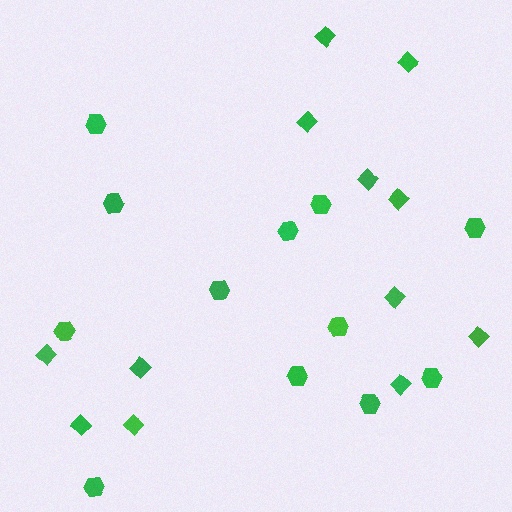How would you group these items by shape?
There are 2 groups: one group of hexagons (12) and one group of diamonds (12).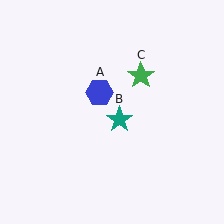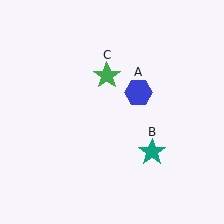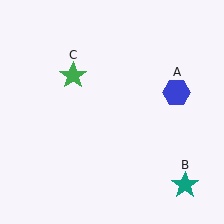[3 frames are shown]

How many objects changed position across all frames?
3 objects changed position: blue hexagon (object A), teal star (object B), green star (object C).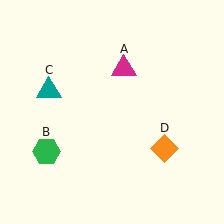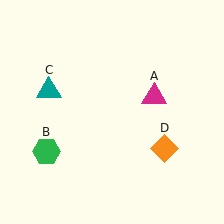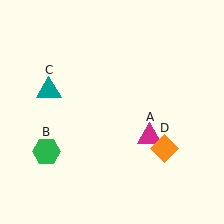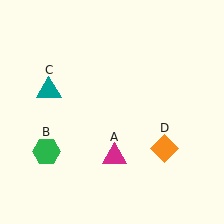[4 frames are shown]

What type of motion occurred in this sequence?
The magenta triangle (object A) rotated clockwise around the center of the scene.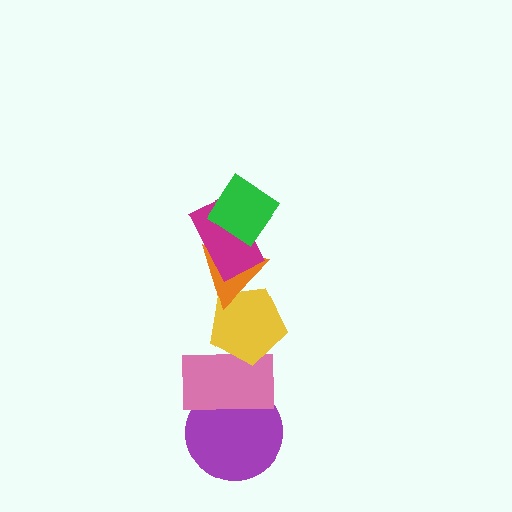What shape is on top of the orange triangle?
The magenta rectangle is on top of the orange triangle.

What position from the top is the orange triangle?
The orange triangle is 3rd from the top.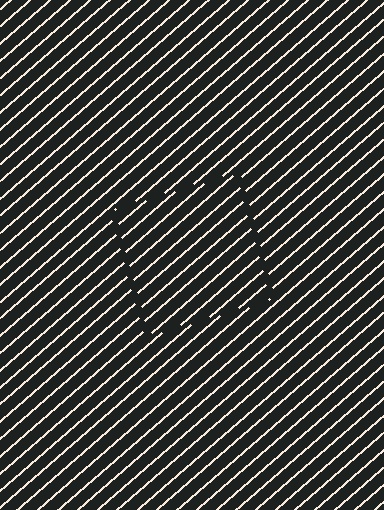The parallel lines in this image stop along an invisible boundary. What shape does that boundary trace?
An illusory square. The interior of the shape contains the same grating, shifted by half a period — the contour is defined by the phase discontinuity where line-ends from the inner and outer gratings abut.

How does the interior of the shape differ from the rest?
The interior of the shape contains the same grating, shifted by half a period — the contour is defined by the phase discontinuity where line-ends from the inner and outer gratings abut.